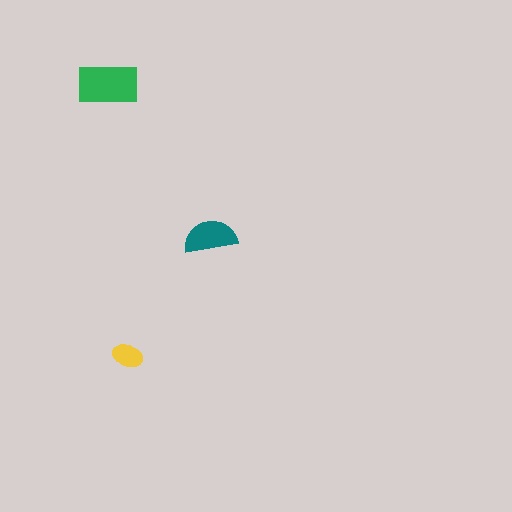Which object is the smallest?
The yellow ellipse.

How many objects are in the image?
There are 3 objects in the image.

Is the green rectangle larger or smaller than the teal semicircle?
Larger.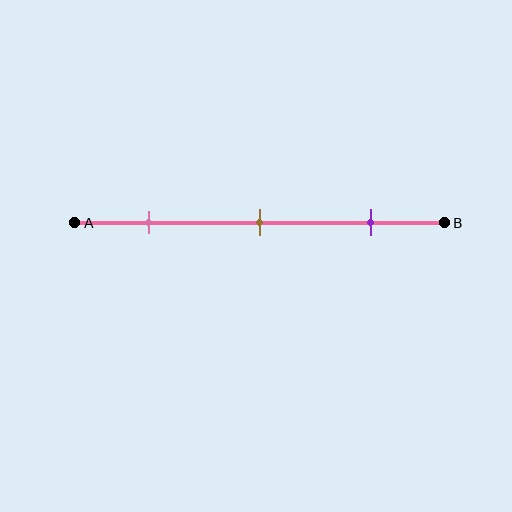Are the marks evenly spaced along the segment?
Yes, the marks are approximately evenly spaced.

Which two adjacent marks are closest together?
The pink and brown marks are the closest adjacent pair.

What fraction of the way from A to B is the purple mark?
The purple mark is approximately 80% (0.8) of the way from A to B.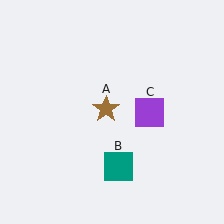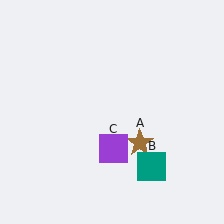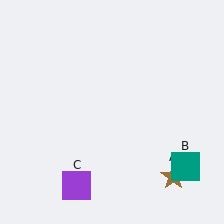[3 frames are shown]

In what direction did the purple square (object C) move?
The purple square (object C) moved down and to the left.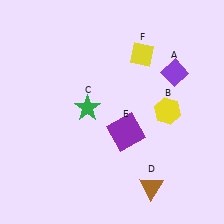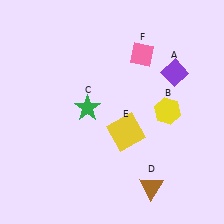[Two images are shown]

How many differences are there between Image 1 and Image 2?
There are 2 differences between the two images.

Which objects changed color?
E changed from purple to yellow. F changed from yellow to pink.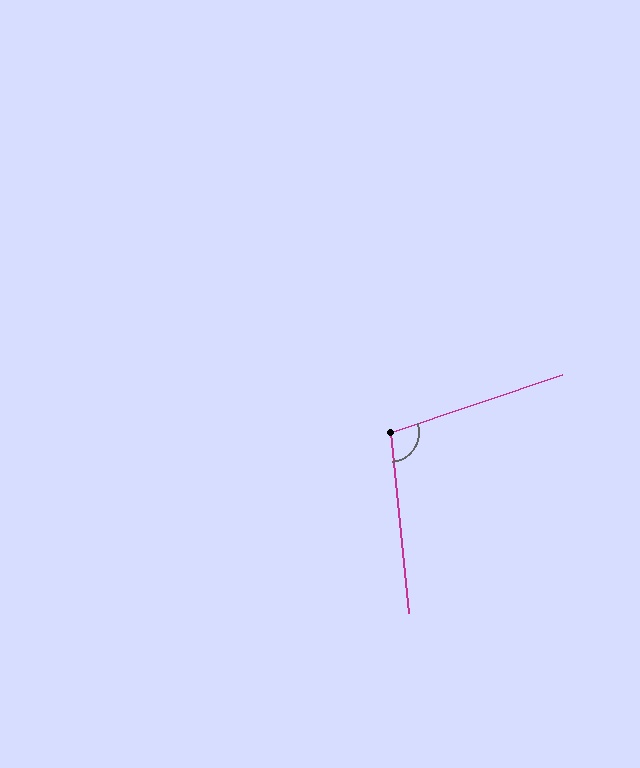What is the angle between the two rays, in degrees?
Approximately 103 degrees.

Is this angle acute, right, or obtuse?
It is obtuse.